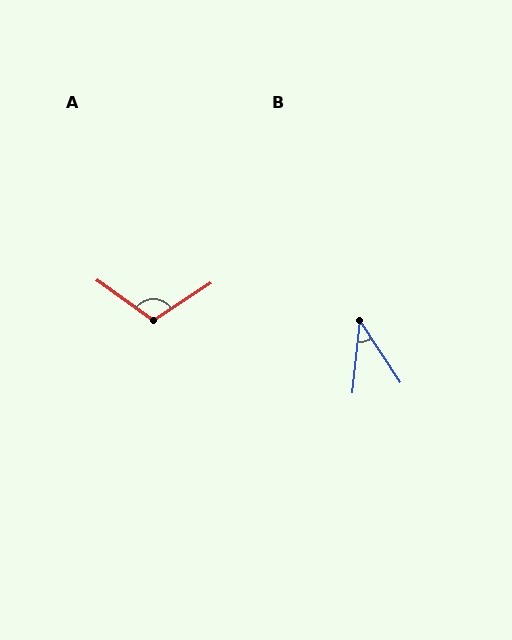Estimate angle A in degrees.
Approximately 111 degrees.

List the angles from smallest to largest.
B (39°), A (111°).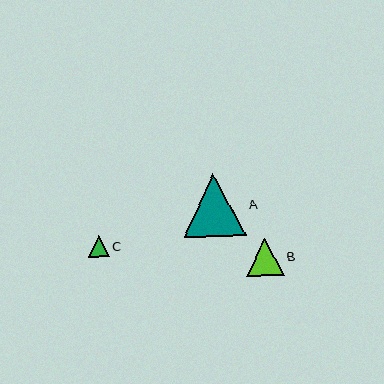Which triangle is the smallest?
Triangle C is the smallest with a size of approximately 21 pixels.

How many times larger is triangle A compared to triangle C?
Triangle A is approximately 3.0 times the size of triangle C.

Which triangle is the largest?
Triangle A is the largest with a size of approximately 63 pixels.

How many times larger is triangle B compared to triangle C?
Triangle B is approximately 1.8 times the size of triangle C.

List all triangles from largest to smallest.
From largest to smallest: A, B, C.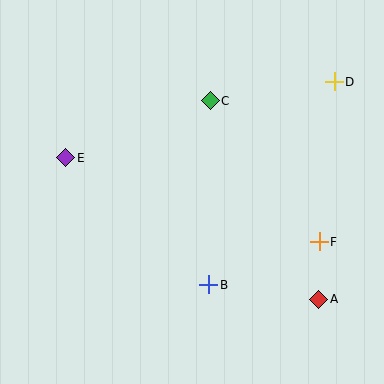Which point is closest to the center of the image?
Point C at (210, 101) is closest to the center.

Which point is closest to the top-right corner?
Point D is closest to the top-right corner.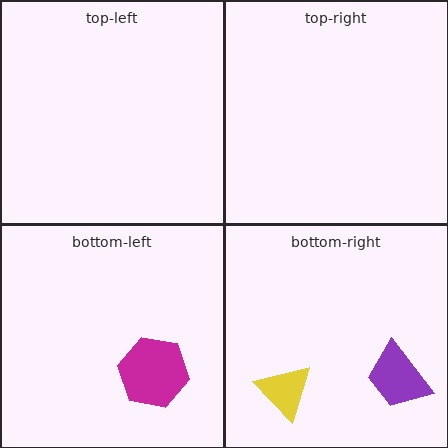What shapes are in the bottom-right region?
The yellow triangle, the purple trapezoid.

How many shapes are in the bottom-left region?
1.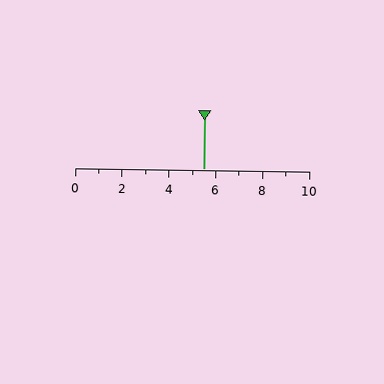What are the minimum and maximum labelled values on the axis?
The axis runs from 0 to 10.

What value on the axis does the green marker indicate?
The marker indicates approximately 5.5.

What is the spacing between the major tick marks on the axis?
The major ticks are spaced 2 apart.